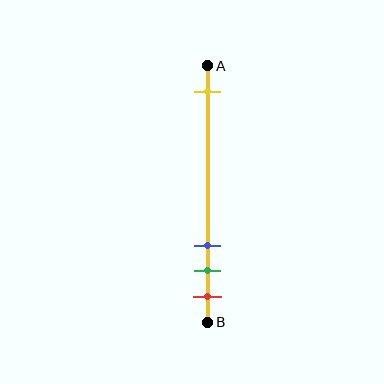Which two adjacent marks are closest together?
The green and red marks are the closest adjacent pair.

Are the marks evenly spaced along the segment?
No, the marks are not evenly spaced.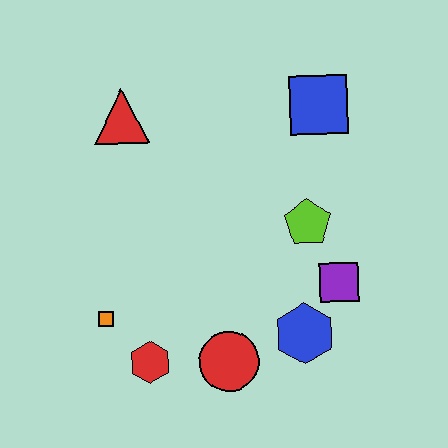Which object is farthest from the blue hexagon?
The red triangle is farthest from the blue hexagon.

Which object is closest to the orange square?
The red hexagon is closest to the orange square.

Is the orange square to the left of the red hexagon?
Yes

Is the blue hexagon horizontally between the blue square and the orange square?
Yes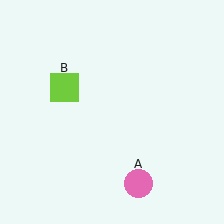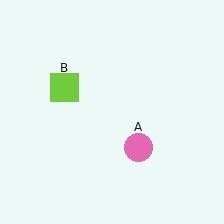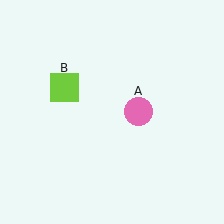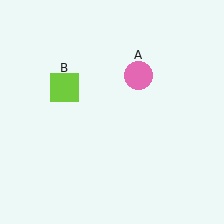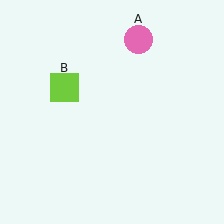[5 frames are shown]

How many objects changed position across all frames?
1 object changed position: pink circle (object A).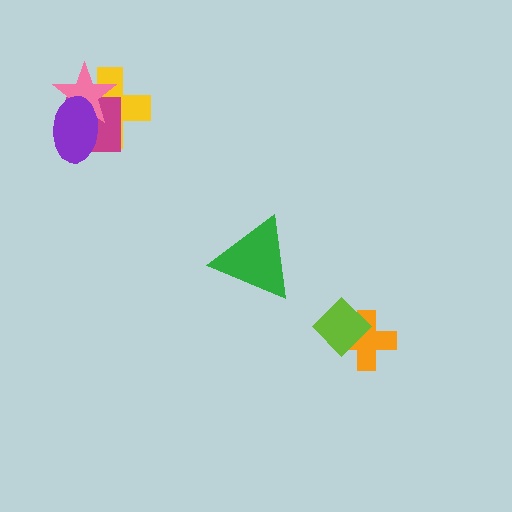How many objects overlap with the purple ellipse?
3 objects overlap with the purple ellipse.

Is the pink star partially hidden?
Yes, it is partially covered by another shape.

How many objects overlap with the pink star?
3 objects overlap with the pink star.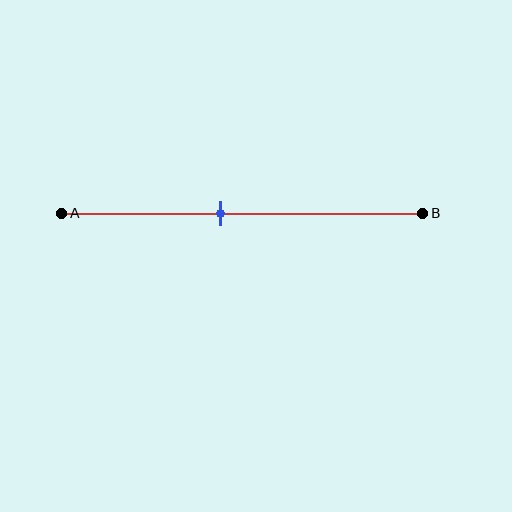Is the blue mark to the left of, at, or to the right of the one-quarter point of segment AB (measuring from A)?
The blue mark is to the right of the one-quarter point of segment AB.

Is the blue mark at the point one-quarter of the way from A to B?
No, the mark is at about 45% from A, not at the 25% one-quarter point.